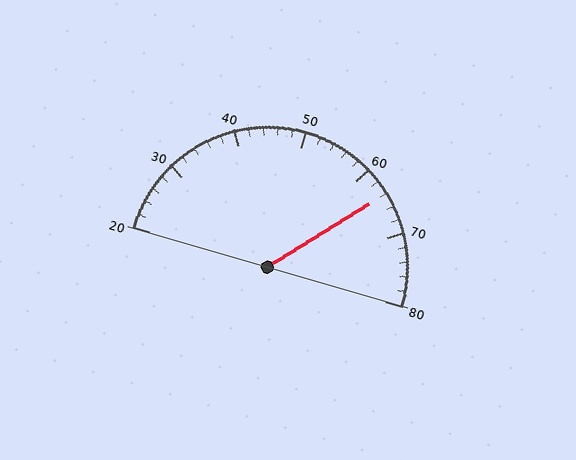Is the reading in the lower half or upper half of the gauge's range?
The reading is in the upper half of the range (20 to 80).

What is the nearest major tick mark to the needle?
The nearest major tick mark is 60.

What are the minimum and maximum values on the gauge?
The gauge ranges from 20 to 80.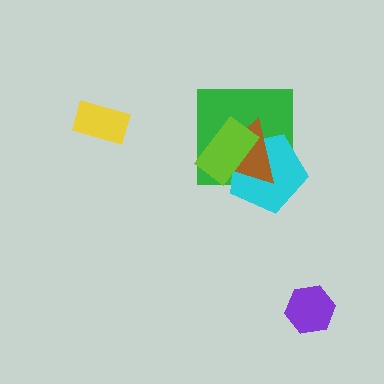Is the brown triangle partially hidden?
Yes, it is partially covered by another shape.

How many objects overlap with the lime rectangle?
3 objects overlap with the lime rectangle.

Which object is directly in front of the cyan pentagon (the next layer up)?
The brown triangle is directly in front of the cyan pentagon.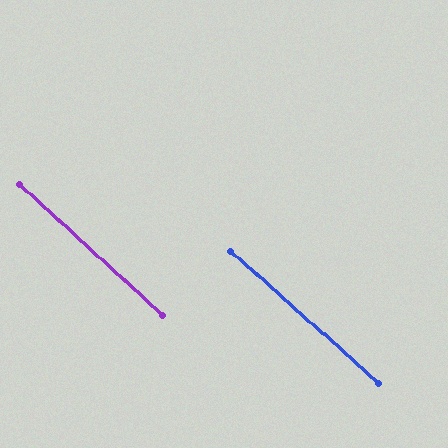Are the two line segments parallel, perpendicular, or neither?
Parallel — their directions differ by only 0.6°.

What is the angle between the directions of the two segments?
Approximately 1 degree.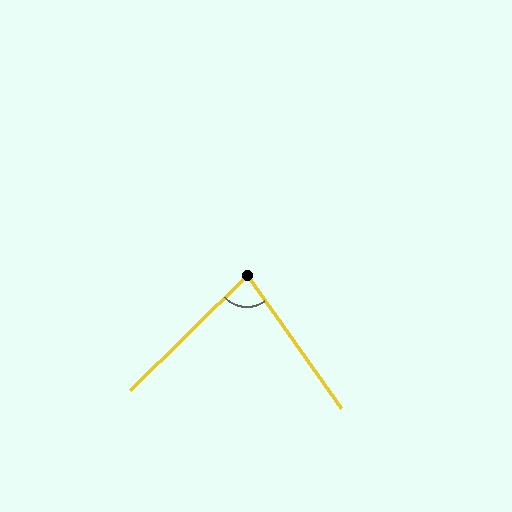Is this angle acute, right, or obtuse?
It is acute.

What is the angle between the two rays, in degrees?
Approximately 81 degrees.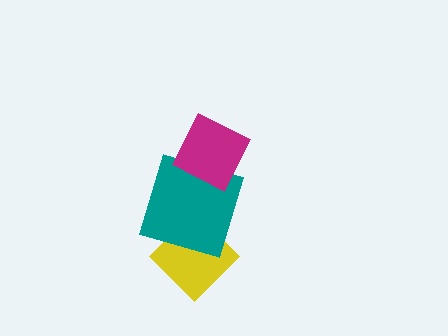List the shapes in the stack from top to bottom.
From top to bottom: the magenta diamond, the teal square, the yellow diamond.